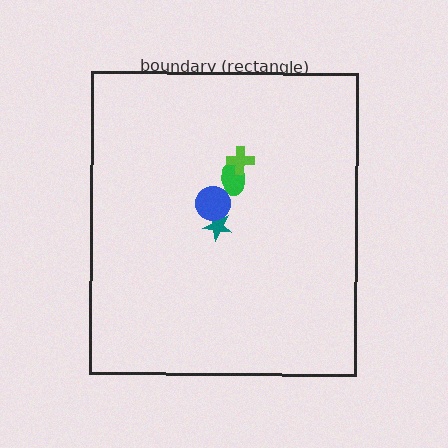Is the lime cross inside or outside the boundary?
Inside.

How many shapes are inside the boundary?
4 inside, 0 outside.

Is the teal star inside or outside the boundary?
Inside.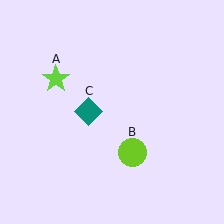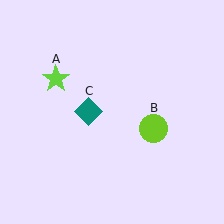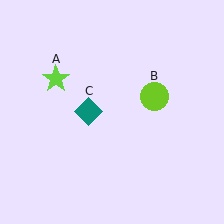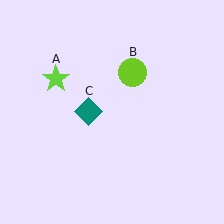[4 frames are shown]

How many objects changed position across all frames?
1 object changed position: lime circle (object B).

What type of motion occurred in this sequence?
The lime circle (object B) rotated counterclockwise around the center of the scene.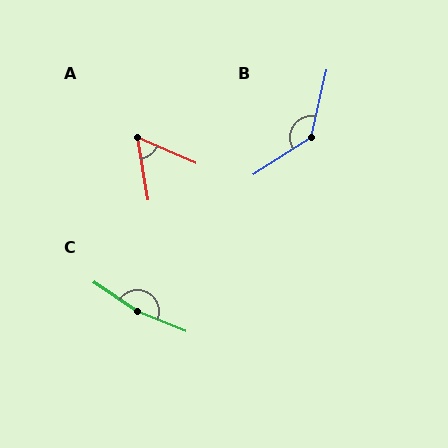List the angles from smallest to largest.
A (57°), B (136°), C (167°).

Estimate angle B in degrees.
Approximately 136 degrees.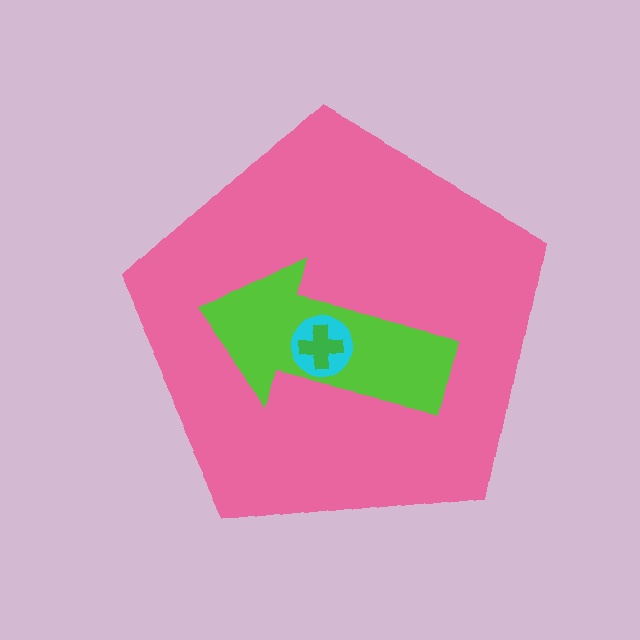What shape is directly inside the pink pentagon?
The lime arrow.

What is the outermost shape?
The pink pentagon.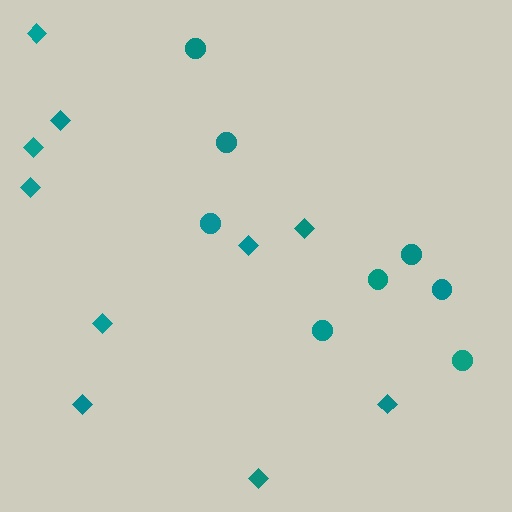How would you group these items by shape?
There are 2 groups: one group of circles (8) and one group of diamonds (10).